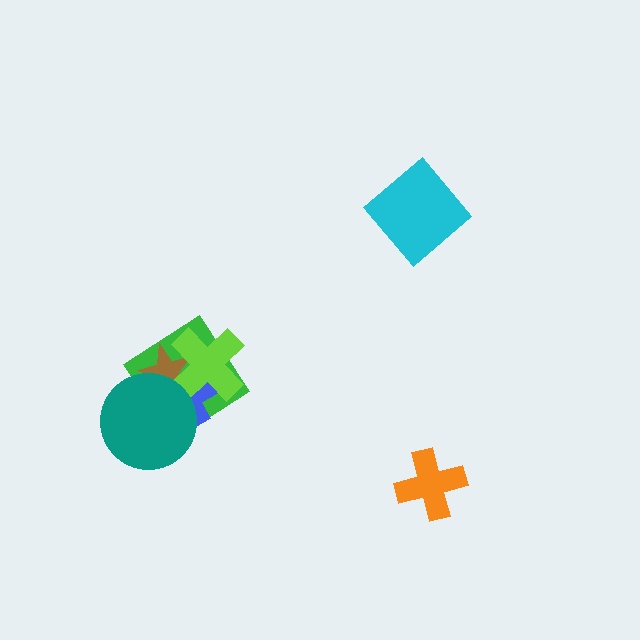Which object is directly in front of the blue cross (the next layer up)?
The brown star is directly in front of the blue cross.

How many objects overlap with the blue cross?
4 objects overlap with the blue cross.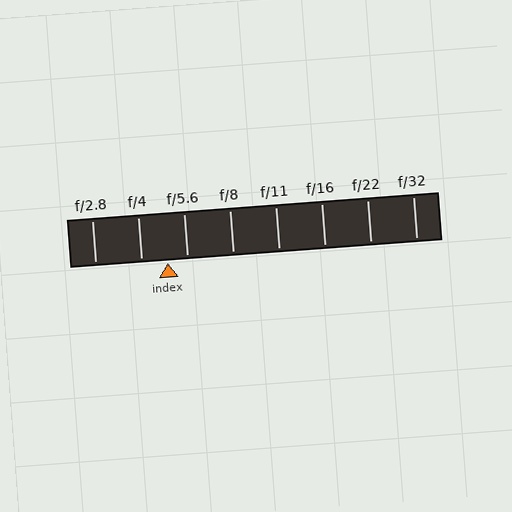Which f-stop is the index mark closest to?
The index mark is closest to f/5.6.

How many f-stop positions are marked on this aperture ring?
There are 8 f-stop positions marked.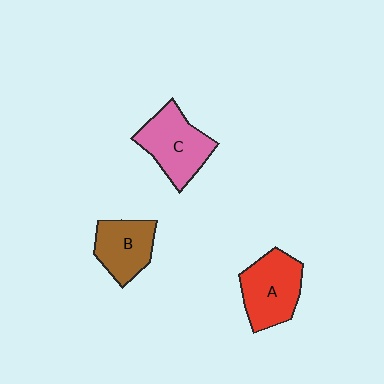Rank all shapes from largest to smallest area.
From largest to smallest: A (red), C (pink), B (brown).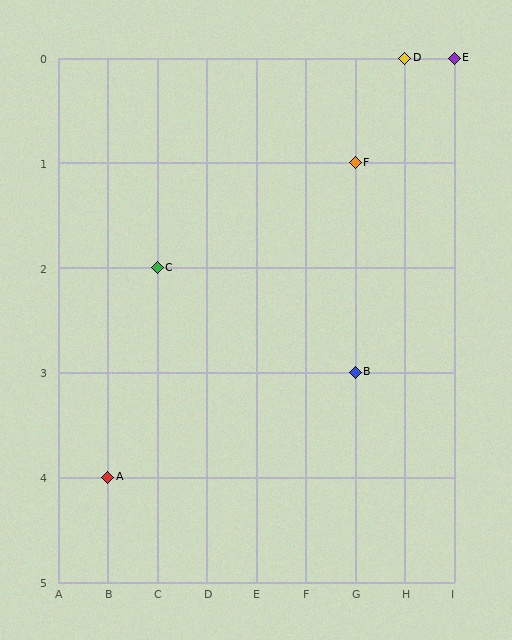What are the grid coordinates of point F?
Point F is at grid coordinates (G, 1).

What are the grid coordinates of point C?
Point C is at grid coordinates (C, 2).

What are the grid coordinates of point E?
Point E is at grid coordinates (I, 0).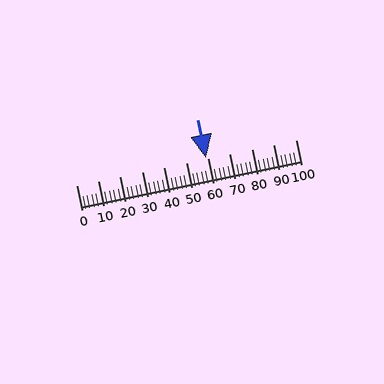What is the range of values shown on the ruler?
The ruler shows values from 0 to 100.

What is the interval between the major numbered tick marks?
The major tick marks are spaced 10 units apart.